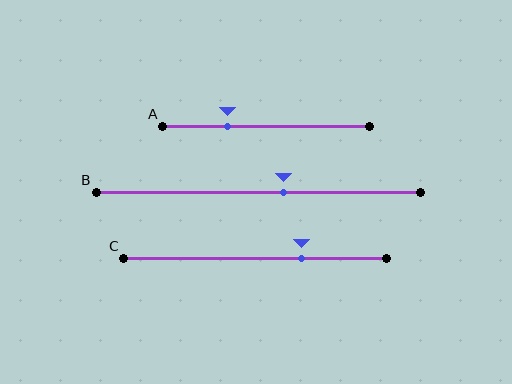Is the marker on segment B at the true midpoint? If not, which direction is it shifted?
No, the marker on segment B is shifted to the right by about 8% of the segment length.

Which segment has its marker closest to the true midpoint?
Segment B has its marker closest to the true midpoint.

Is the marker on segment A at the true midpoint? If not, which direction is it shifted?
No, the marker on segment A is shifted to the left by about 19% of the segment length.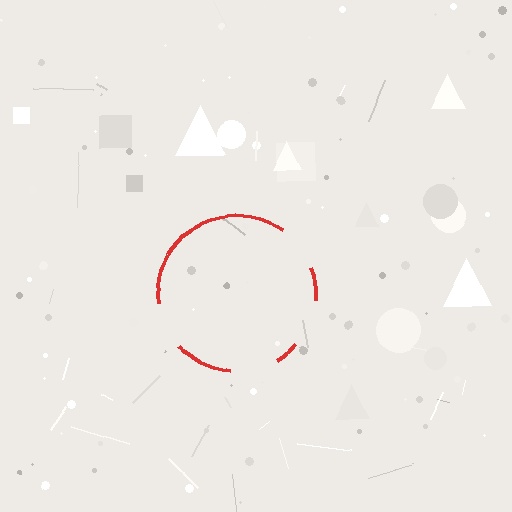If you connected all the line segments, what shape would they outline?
They would outline a circle.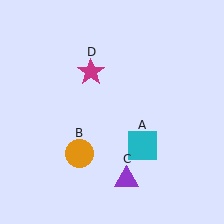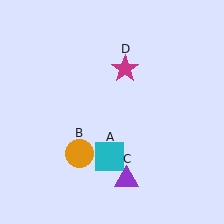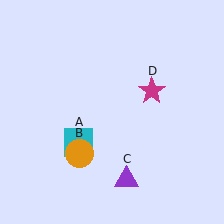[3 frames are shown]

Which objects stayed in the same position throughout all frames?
Orange circle (object B) and purple triangle (object C) remained stationary.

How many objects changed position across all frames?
2 objects changed position: cyan square (object A), magenta star (object D).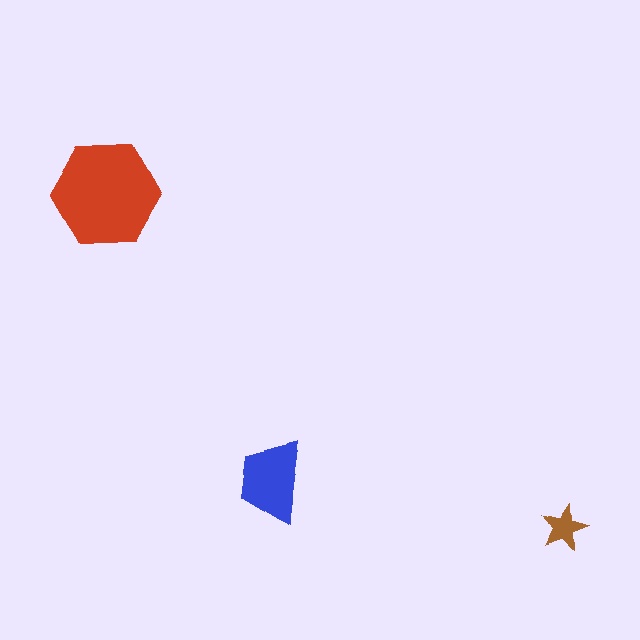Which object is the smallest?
The brown star.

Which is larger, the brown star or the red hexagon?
The red hexagon.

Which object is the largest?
The red hexagon.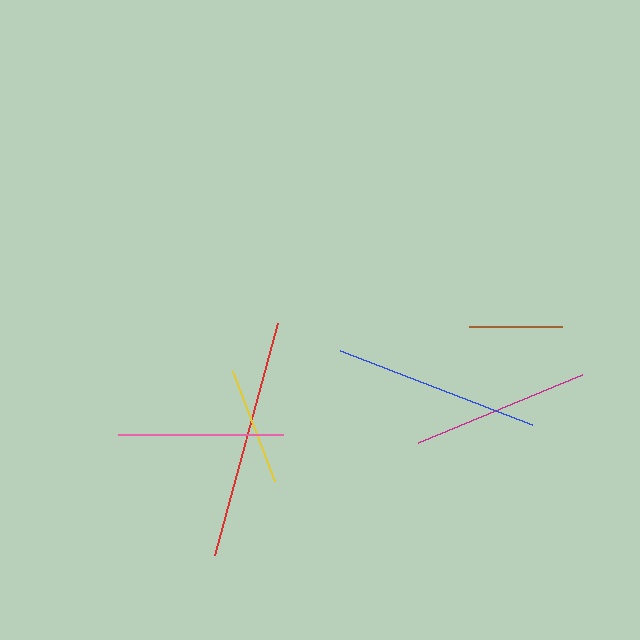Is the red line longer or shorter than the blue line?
The red line is longer than the blue line.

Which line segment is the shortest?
The brown line is the shortest at approximately 92 pixels.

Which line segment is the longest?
The red line is the longest at approximately 240 pixels.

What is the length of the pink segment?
The pink segment is approximately 166 pixels long.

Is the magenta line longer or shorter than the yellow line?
The magenta line is longer than the yellow line.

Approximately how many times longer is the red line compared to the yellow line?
The red line is approximately 2.0 times the length of the yellow line.